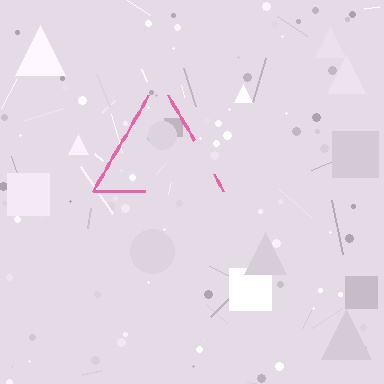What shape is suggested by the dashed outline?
The dashed outline suggests a triangle.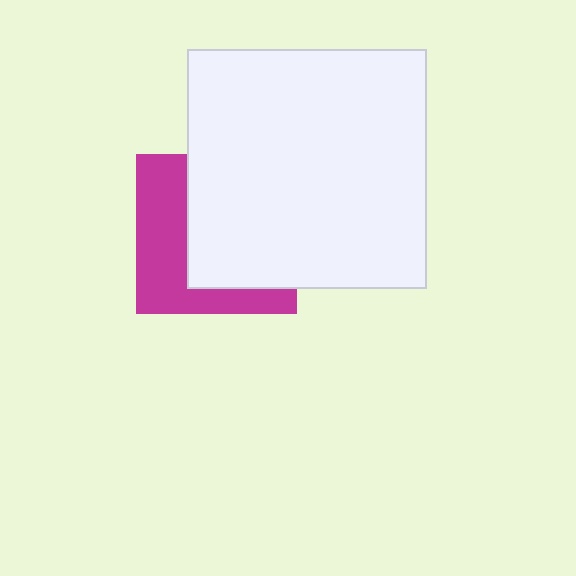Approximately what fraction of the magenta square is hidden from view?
Roughly 58% of the magenta square is hidden behind the white square.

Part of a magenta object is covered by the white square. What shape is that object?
It is a square.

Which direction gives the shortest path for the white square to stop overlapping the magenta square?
Moving right gives the shortest separation.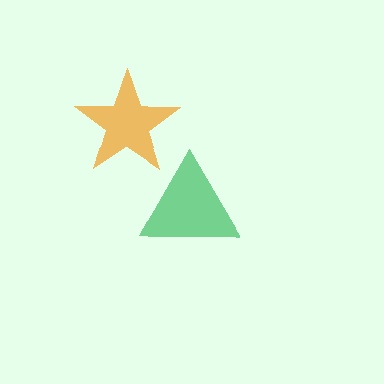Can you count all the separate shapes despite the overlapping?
Yes, there are 2 separate shapes.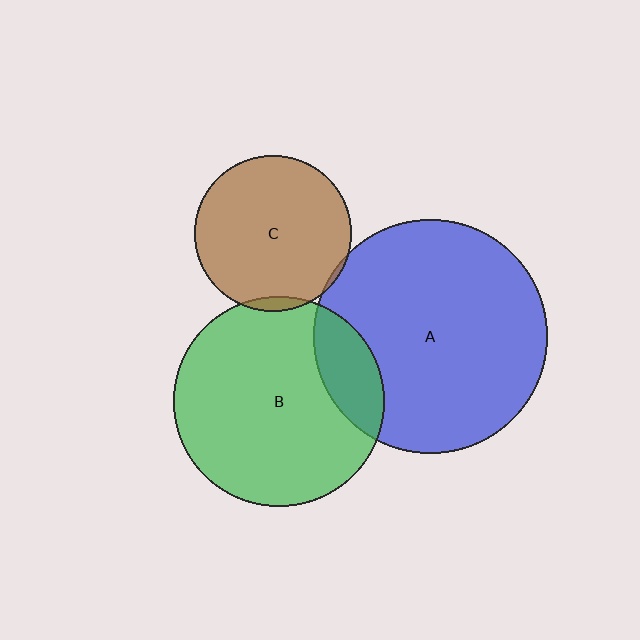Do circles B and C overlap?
Yes.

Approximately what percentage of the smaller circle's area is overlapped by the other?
Approximately 5%.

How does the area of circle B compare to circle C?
Approximately 1.8 times.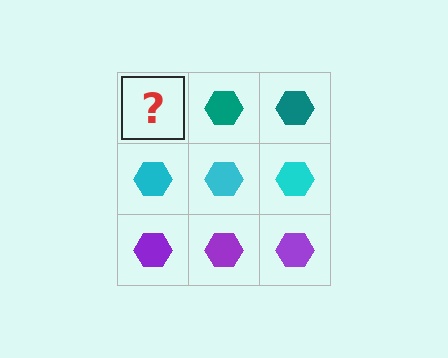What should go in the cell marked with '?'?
The missing cell should contain a teal hexagon.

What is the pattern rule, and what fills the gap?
The rule is that each row has a consistent color. The gap should be filled with a teal hexagon.